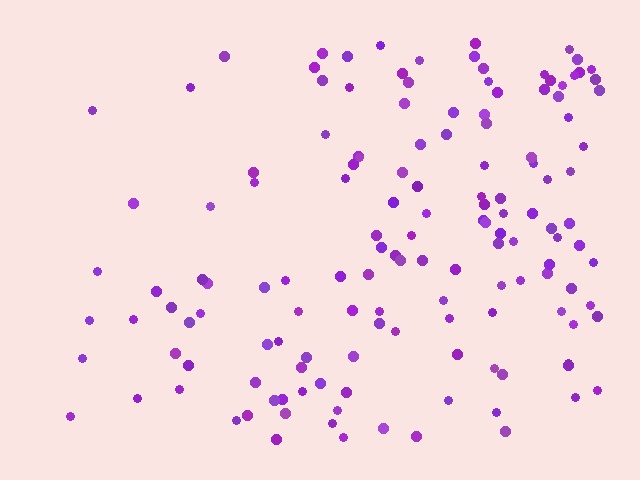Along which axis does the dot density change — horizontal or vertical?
Horizontal.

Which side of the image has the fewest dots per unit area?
The left.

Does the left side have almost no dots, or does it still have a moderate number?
Still a moderate number, just noticeably fewer than the right.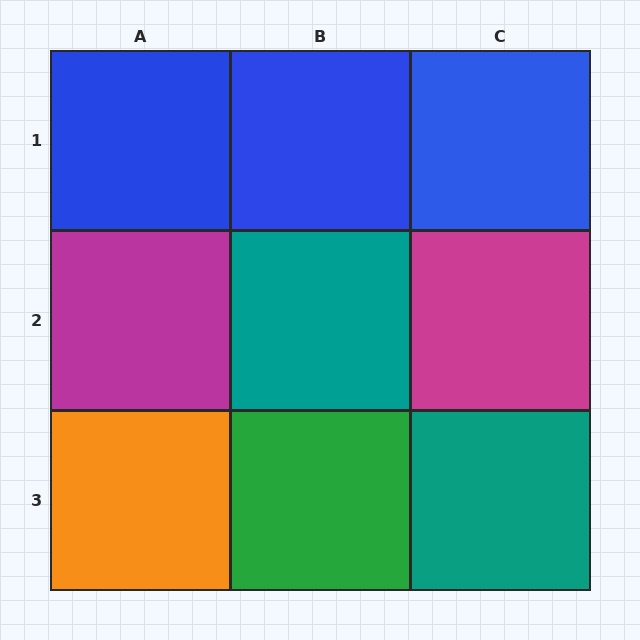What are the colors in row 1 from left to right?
Blue, blue, blue.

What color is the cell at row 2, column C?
Magenta.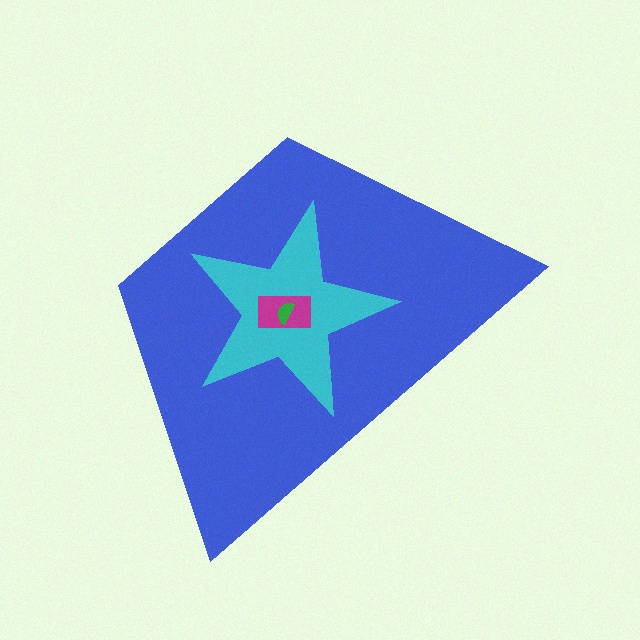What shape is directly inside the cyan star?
The magenta rectangle.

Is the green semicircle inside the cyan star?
Yes.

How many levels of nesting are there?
4.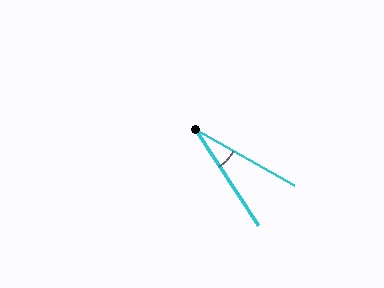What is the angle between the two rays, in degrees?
Approximately 27 degrees.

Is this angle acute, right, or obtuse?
It is acute.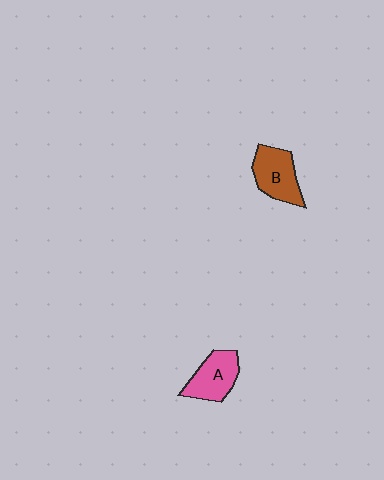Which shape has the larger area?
Shape B (brown).